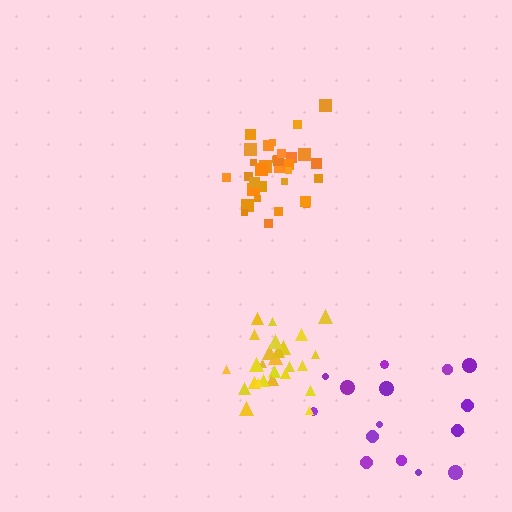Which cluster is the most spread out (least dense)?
Purple.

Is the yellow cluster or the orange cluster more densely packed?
Yellow.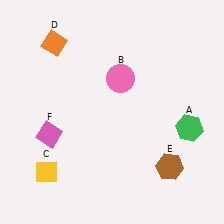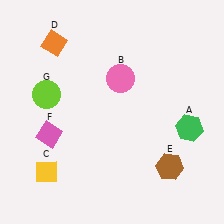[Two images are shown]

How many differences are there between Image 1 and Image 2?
There is 1 difference between the two images.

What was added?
A lime circle (G) was added in Image 2.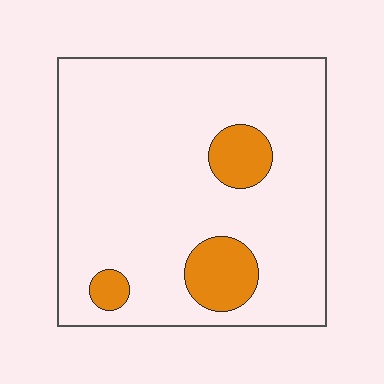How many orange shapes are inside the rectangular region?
3.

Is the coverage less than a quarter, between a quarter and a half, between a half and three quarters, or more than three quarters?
Less than a quarter.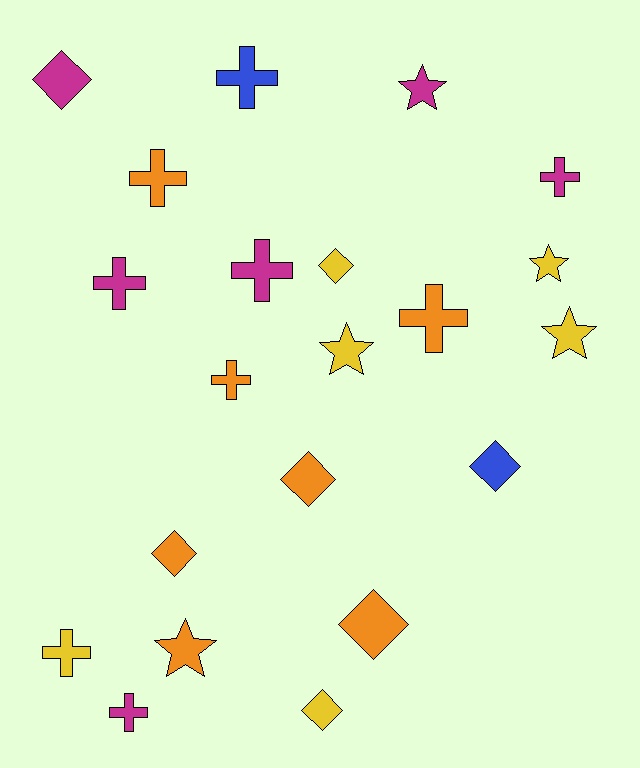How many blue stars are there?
There are no blue stars.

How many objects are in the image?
There are 21 objects.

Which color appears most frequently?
Orange, with 7 objects.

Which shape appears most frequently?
Cross, with 9 objects.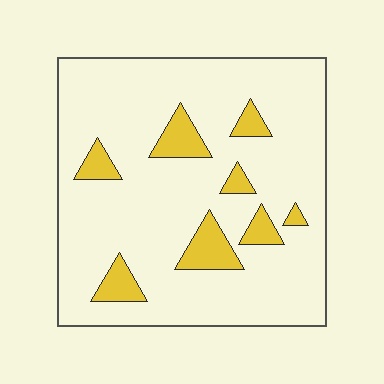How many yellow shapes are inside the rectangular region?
8.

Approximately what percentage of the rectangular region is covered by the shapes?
Approximately 15%.